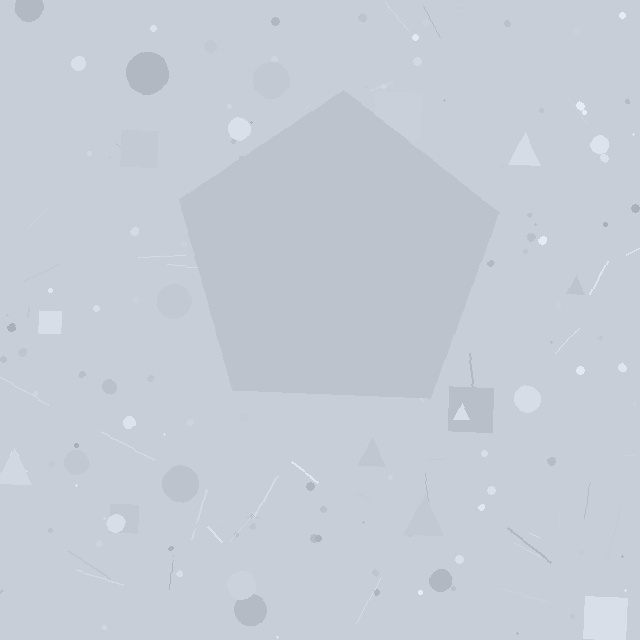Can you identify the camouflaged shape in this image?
The camouflaged shape is a pentagon.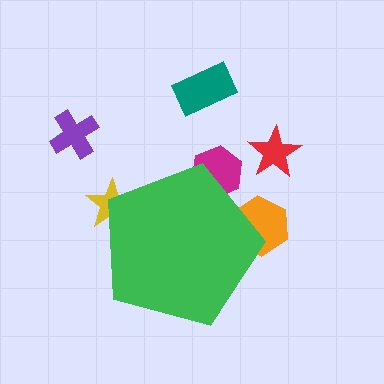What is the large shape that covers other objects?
A green pentagon.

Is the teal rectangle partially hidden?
No, the teal rectangle is fully visible.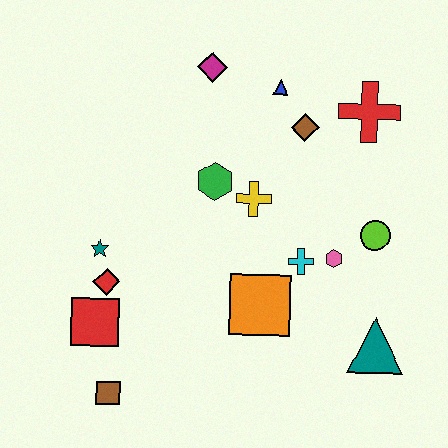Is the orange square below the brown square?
No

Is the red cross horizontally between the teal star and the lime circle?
Yes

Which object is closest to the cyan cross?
The pink hexagon is closest to the cyan cross.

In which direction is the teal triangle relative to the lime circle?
The teal triangle is below the lime circle.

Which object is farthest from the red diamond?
The red cross is farthest from the red diamond.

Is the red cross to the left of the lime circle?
Yes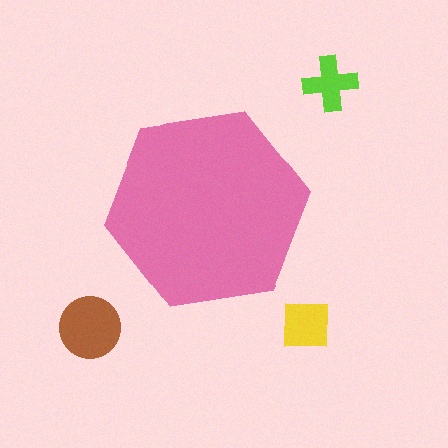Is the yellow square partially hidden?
No, the yellow square is fully visible.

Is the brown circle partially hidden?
No, the brown circle is fully visible.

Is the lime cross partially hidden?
No, the lime cross is fully visible.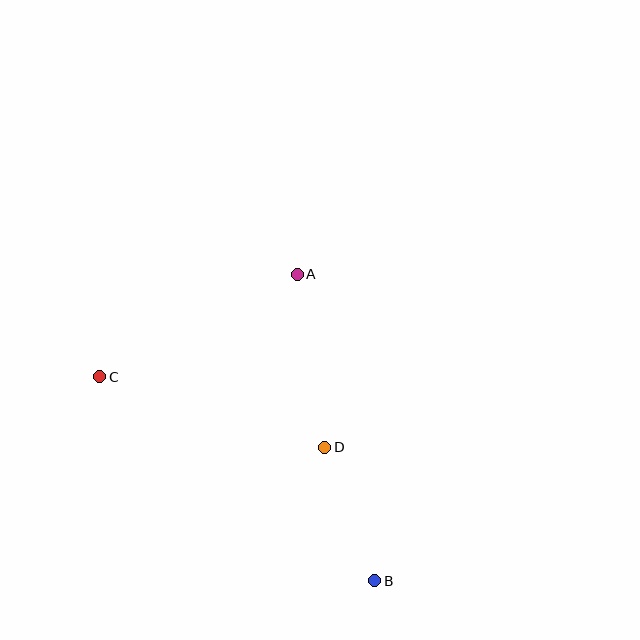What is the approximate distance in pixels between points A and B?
The distance between A and B is approximately 316 pixels.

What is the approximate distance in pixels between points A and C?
The distance between A and C is approximately 222 pixels.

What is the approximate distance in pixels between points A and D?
The distance between A and D is approximately 175 pixels.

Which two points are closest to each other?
Points B and D are closest to each other.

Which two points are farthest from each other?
Points B and C are farthest from each other.